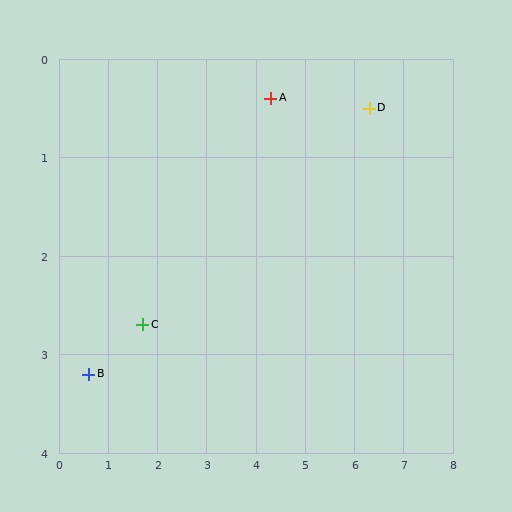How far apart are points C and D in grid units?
Points C and D are about 5.1 grid units apart.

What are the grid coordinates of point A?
Point A is at approximately (4.3, 0.4).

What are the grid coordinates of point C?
Point C is at approximately (1.7, 2.7).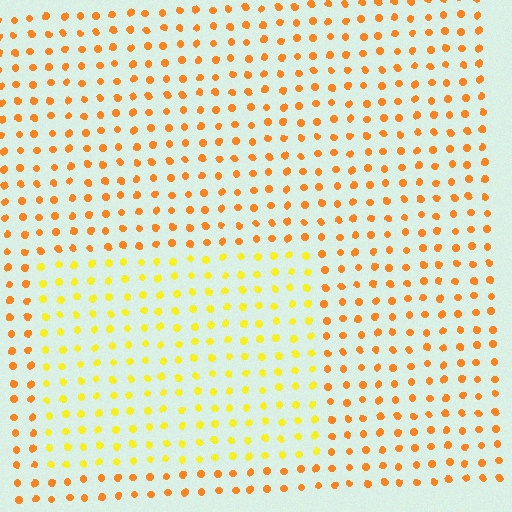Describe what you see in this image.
The image is filled with small orange elements in a uniform arrangement. A rectangle-shaped region is visible where the elements are tinted to a slightly different hue, forming a subtle color boundary.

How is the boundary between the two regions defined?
The boundary is defined purely by a slight shift in hue (about 31 degrees). Spacing, size, and orientation are identical on both sides.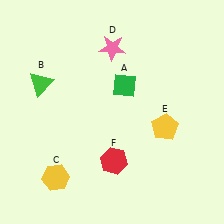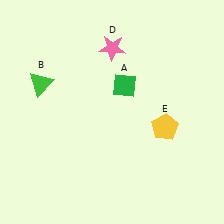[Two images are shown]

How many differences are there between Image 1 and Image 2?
There are 2 differences between the two images.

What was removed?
The red hexagon (F), the yellow hexagon (C) were removed in Image 2.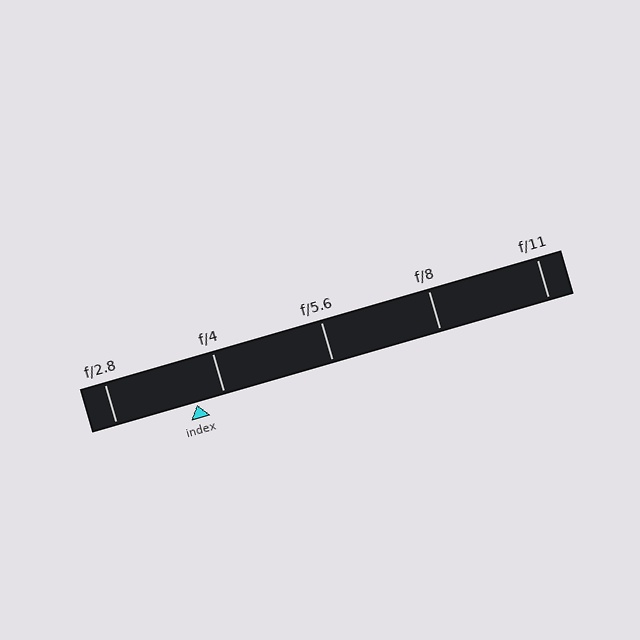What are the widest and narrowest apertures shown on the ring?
The widest aperture shown is f/2.8 and the narrowest is f/11.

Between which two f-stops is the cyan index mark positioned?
The index mark is between f/2.8 and f/4.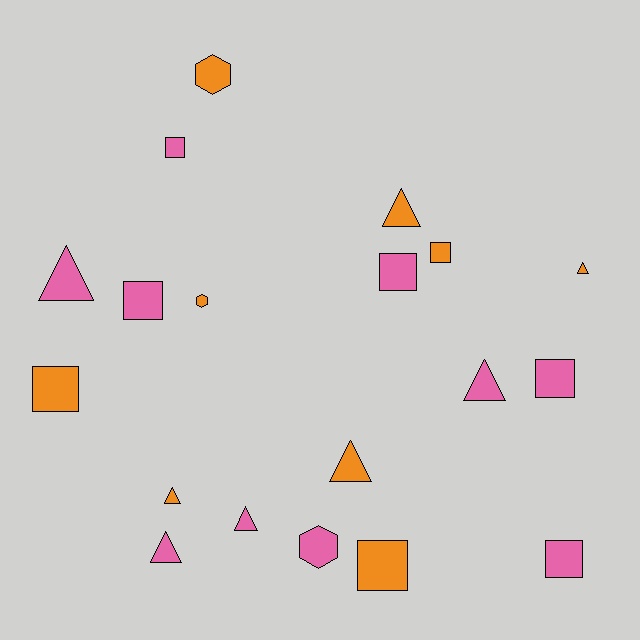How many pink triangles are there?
There are 4 pink triangles.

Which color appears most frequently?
Pink, with 10 objects.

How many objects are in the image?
There are 19 objects.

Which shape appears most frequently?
Triangle, with 8 objects.